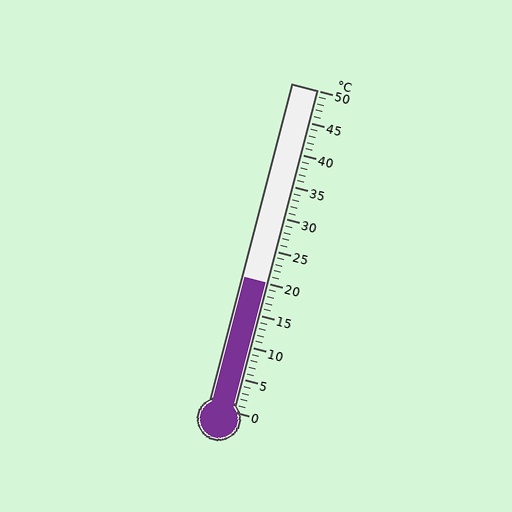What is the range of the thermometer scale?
The thermometer scale ranges from 0°C to 50°C.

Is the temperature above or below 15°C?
The temperature is above 15°C.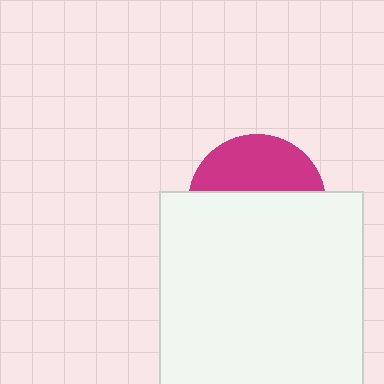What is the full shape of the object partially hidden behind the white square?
The partially hidden object is a magenta circle.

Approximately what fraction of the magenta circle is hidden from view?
Roughly 61% of the magenta circle is hidden behind the white square.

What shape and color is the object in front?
The object in front is a white square.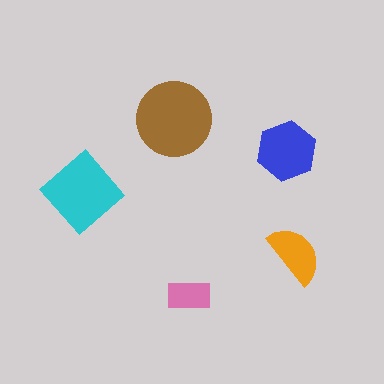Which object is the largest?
The brown circle.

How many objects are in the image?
There are 5 objects in the image.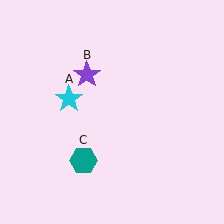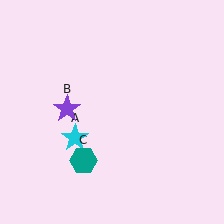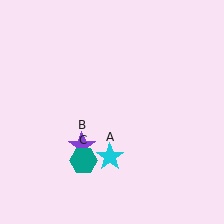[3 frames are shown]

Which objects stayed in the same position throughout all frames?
Teal hexagon (object C) remained stationary.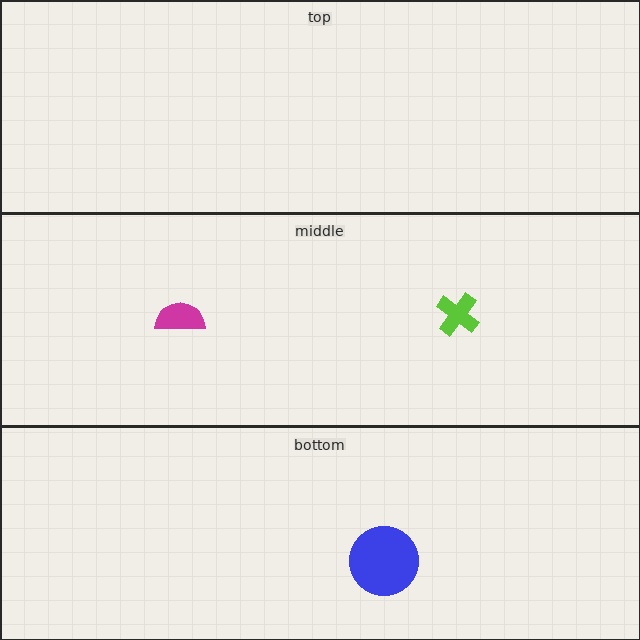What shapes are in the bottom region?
The blue circle.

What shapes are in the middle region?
The magenta semicircle, the lime cross.